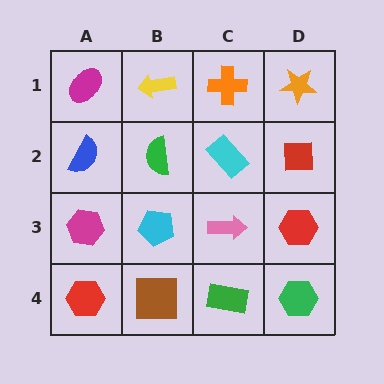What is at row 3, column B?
A cyan pentagon.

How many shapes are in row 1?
4 shapes.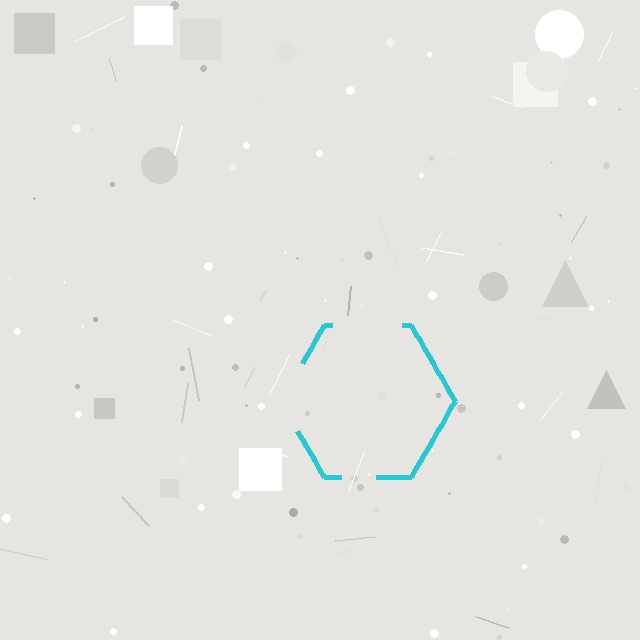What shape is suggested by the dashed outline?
The dashed outline suggests a hexagon.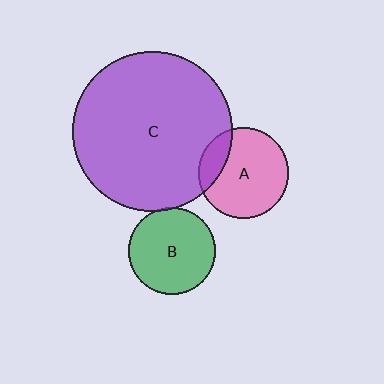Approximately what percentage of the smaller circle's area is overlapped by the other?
Approximately 20%.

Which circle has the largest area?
Circle C (purple).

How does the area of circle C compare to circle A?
Approximately 3.1 times.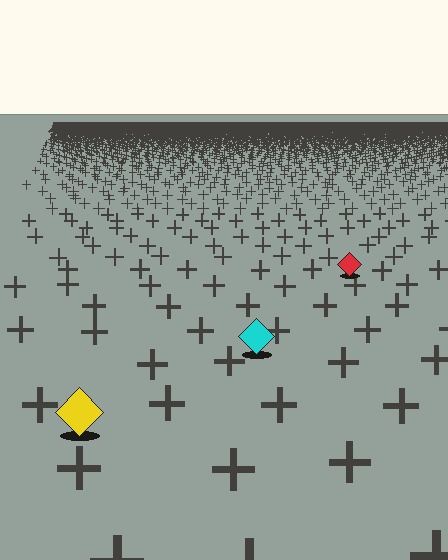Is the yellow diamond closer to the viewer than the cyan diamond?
Yes. The yellow diamond is closer — you can tell from the texture gradient: the ground texture is coarser near it.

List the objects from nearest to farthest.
From nearest to farthest: the yellow diamond, the cyan diamond, the red diamond.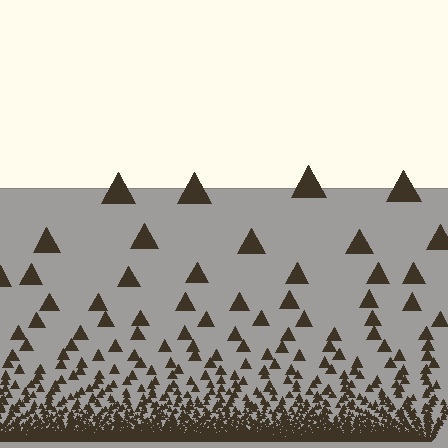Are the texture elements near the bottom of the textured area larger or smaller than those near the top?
Smaller. The gradient is inverted — elements near the bottom are smaller and denser.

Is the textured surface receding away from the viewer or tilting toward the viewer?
The surface appears to tilt toward the viewer. Texture elements get larger and sparser toward the top.